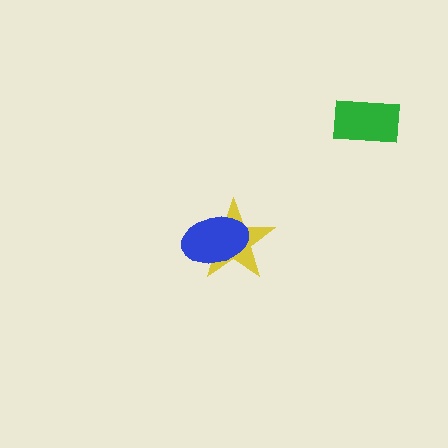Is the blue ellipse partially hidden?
No, no other shape covers it.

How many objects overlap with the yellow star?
1 object overlaps with the yellow star.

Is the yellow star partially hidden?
Yes, it is partially covered by another shape.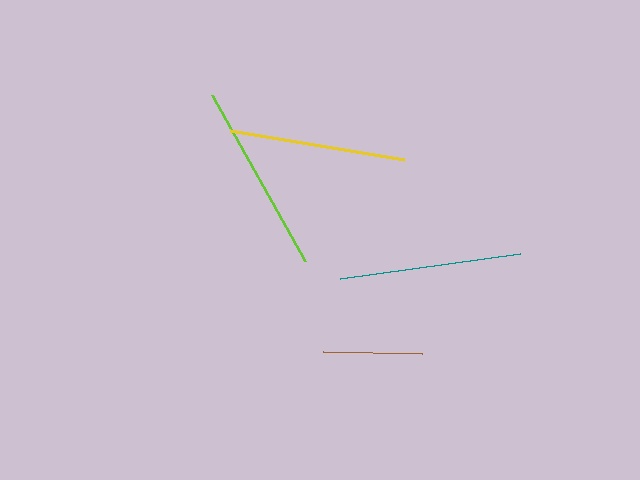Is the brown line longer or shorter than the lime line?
The lime line is longer than the brown line.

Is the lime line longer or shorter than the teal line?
The lime line is longer than the teal line.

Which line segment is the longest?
The lime line is the longest at approximately 190 pixels.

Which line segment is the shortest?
The brown line is the shortest at approximately 99 pixels.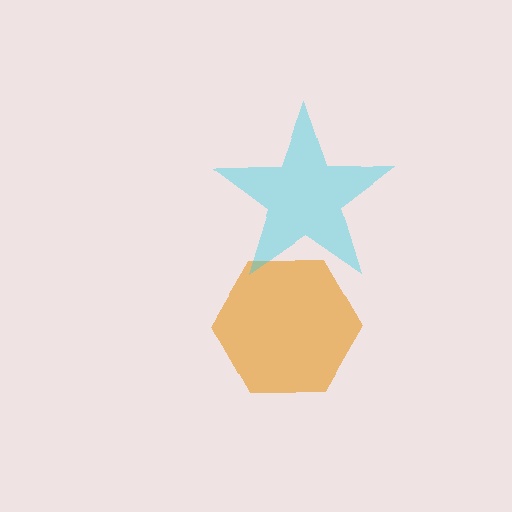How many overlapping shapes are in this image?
There are 2 overlapping shapes in the image.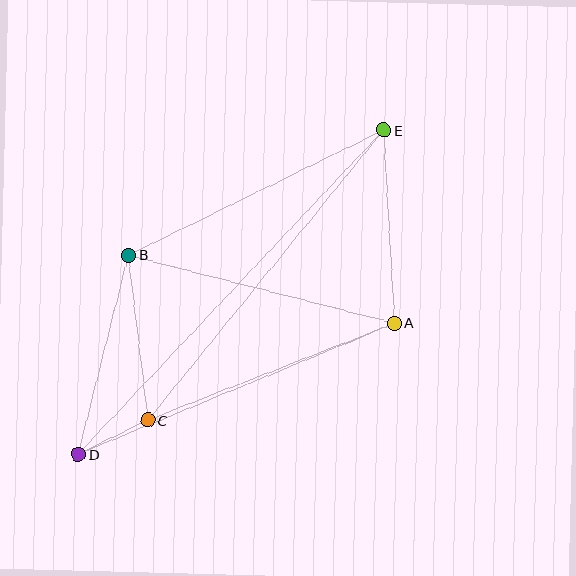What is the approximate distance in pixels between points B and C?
The distance between B and C is approximately 166 pixels.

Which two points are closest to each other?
Points C and D are closest to each other.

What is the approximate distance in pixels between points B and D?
The distance between B and D is approximately 205 pixels.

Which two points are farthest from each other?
Points D and E are farthest from each other.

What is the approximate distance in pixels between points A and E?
The distance between A and E is approximately 193 pixels.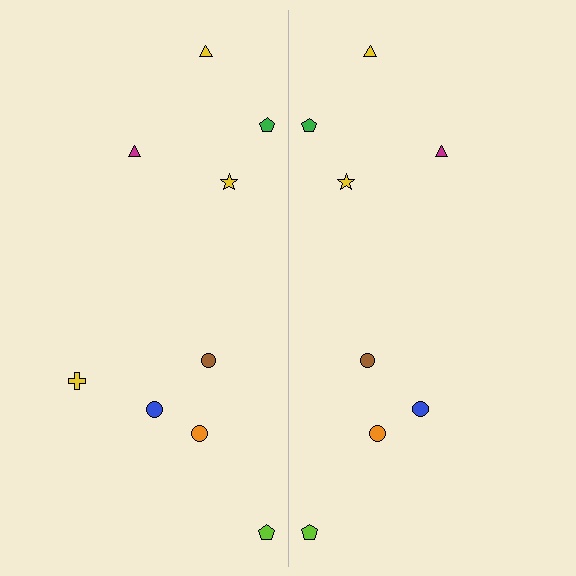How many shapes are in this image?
There are 17 shapes in this image.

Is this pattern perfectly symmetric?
No, the pattern is not perfectly symmetric. A yellow cross is missing from the right side.